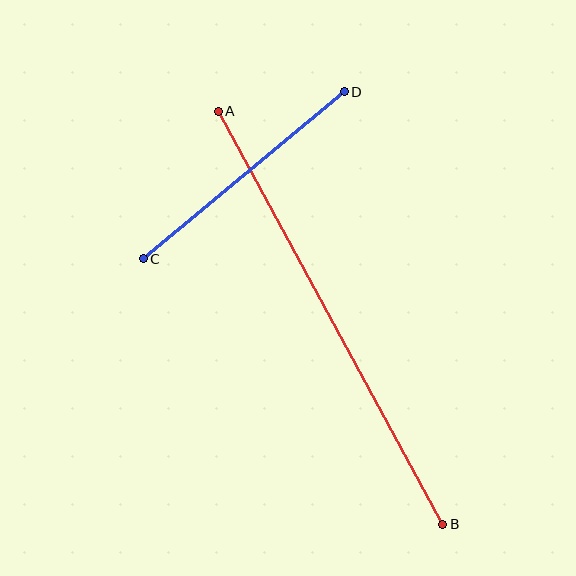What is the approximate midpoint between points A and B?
The midpoint is at approximately (331, 318) pixels.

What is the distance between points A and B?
The distance is approximately 470 pixels.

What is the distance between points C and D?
The distance is approximately 261 pixels.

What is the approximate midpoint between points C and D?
The midpoint is at approximately (244, 175) pixels.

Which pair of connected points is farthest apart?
Points A and B are farthest apart.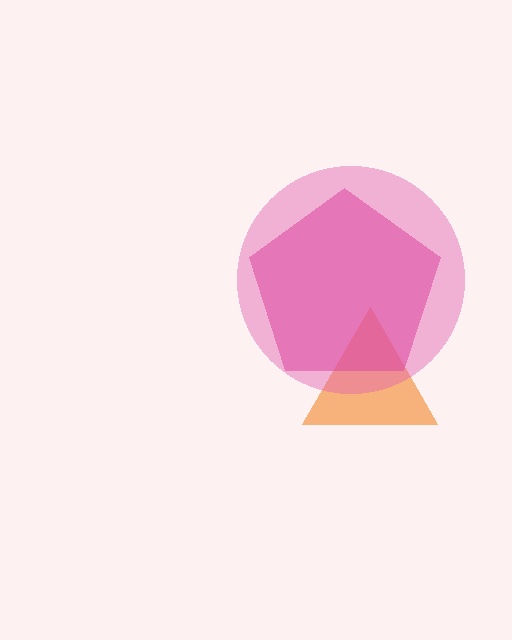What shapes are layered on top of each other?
The layered shapes are: an orange triangle, a magenta pentagon, a pink circle.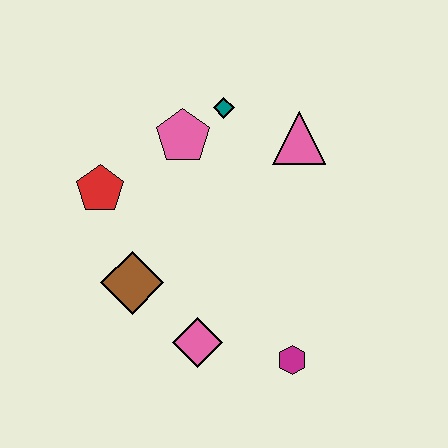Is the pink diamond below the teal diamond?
Yes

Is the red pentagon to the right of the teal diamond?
No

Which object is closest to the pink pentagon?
The teal diamond is closest to the pink pentagon.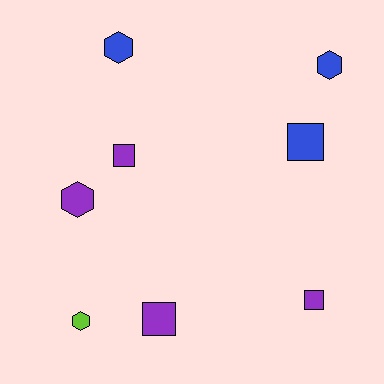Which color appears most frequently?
Purple, with 4 objects.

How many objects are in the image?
There are 8 objects.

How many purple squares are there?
There are 3 purple squares.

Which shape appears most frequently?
Square, with 4 objects.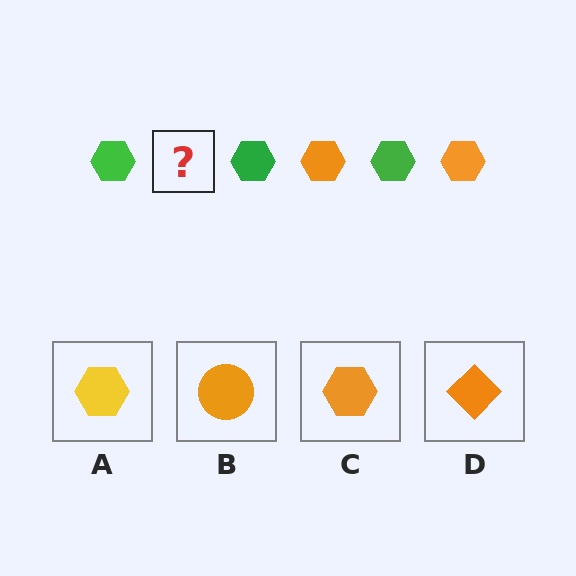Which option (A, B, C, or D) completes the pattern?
C.